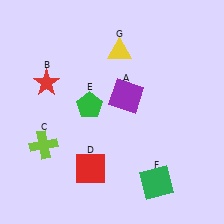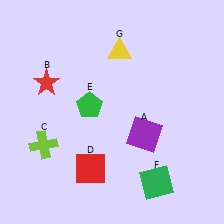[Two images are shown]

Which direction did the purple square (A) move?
The purple square (A) moved down.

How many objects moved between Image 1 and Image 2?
1 object moved between the two images.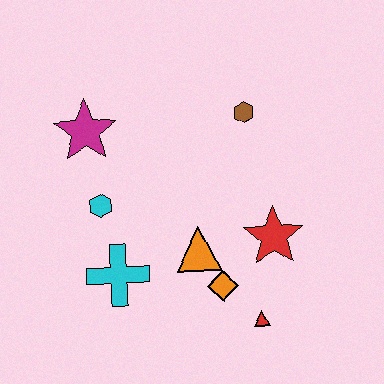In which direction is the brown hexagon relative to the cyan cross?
The brown hexagon is above the cyan cross.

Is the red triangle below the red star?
Yes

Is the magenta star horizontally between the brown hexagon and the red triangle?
No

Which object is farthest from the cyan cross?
The brown hexagon is farthest from the cyan cross.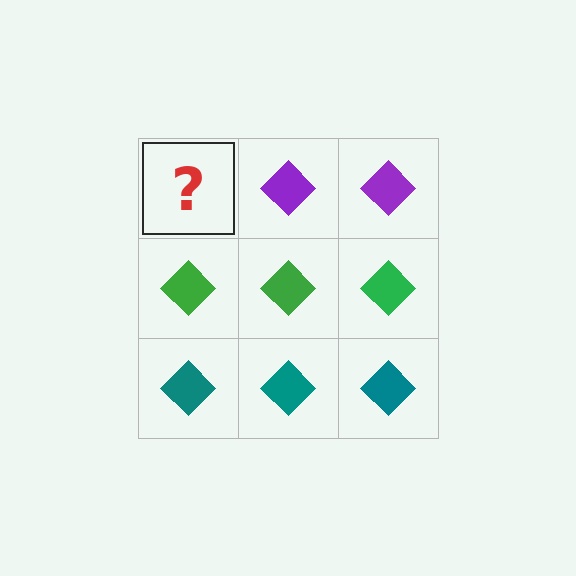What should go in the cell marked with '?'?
The missing cell should contain a purple diamond.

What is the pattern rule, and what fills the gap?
The rule is that each row has a consistent color. The gap should be filled with a purple diamond.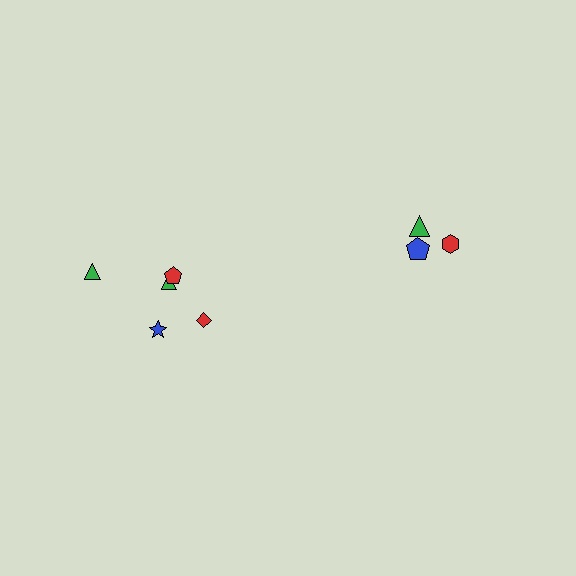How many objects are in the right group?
There are 3 objects.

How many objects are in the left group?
There are 5 objects.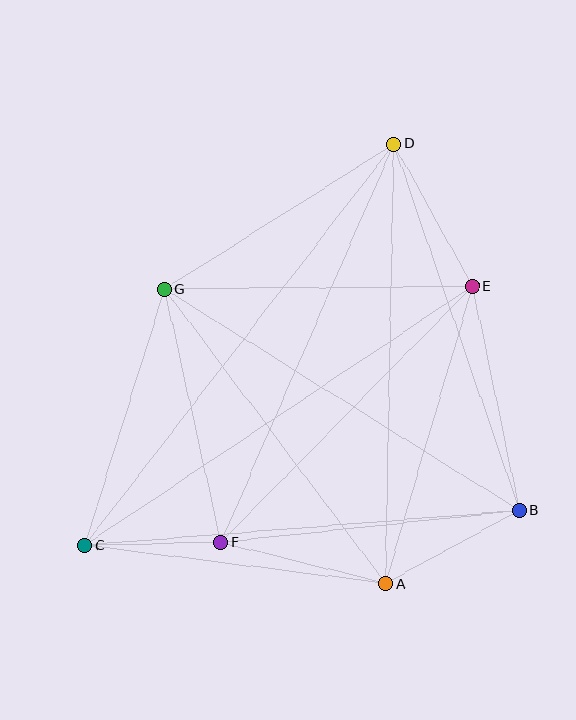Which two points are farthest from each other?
Points C and D are farthest from each other.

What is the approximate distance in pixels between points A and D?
The distance between A and D is approximately 440 pixels.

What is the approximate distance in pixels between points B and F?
The distance between B and F is approximately 300 pixels.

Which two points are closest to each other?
Points C and F are closest to each other.